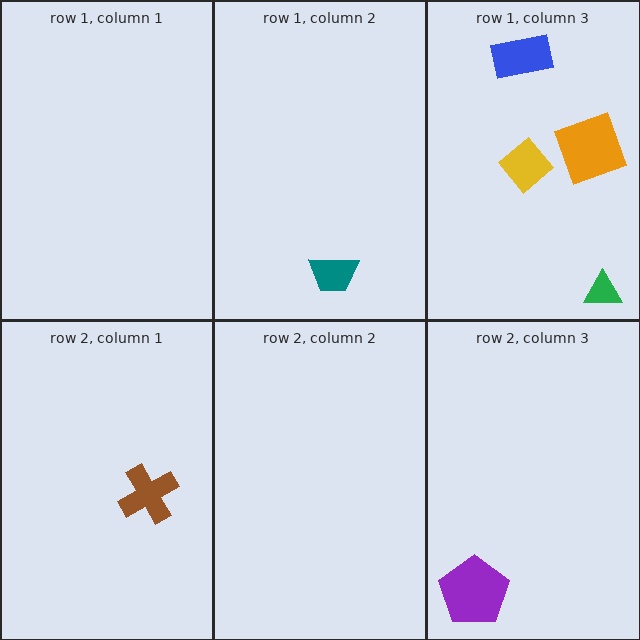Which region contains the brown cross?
The row 2, column 1 region.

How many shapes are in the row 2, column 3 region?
1.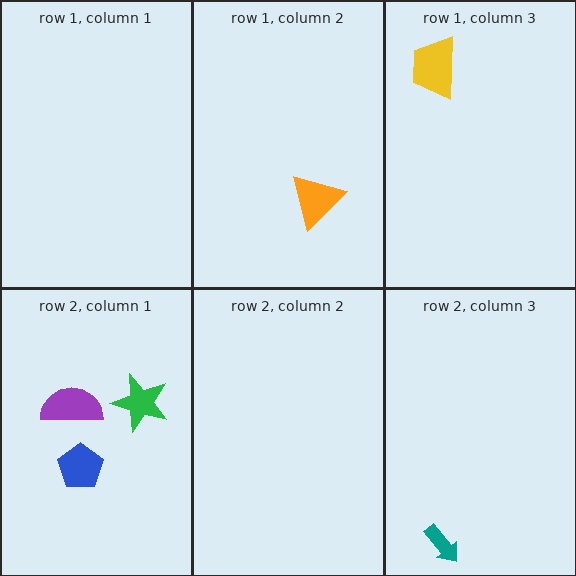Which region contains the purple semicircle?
The row 2, column 1 region.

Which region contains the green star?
The row 2, column 1 region.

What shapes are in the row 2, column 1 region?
The purple semicircle, the green star, the blue pentagon.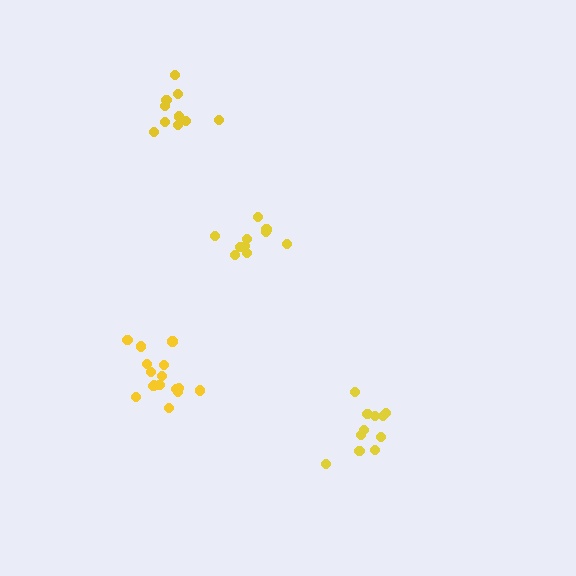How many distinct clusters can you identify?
There are 4 distinct clusters.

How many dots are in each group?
Group 1: 11 dots, Group 2: 10 dots, Group 3: 16 dots, Group 4: 11 dots (48 total).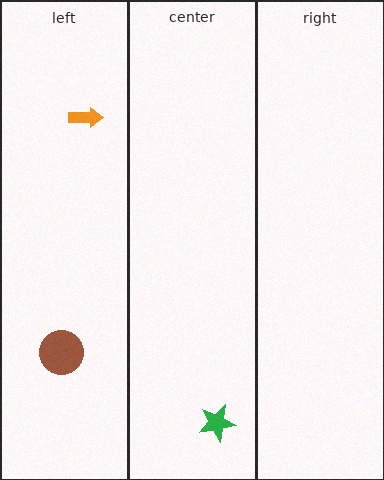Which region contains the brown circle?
The left region.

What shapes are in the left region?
The orange arrow, the brown circle.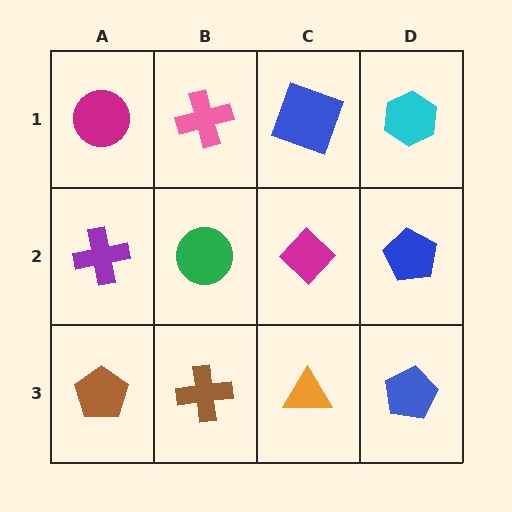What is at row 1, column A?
A magenta circle.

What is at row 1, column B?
A pink cross.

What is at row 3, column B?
A brown cross.